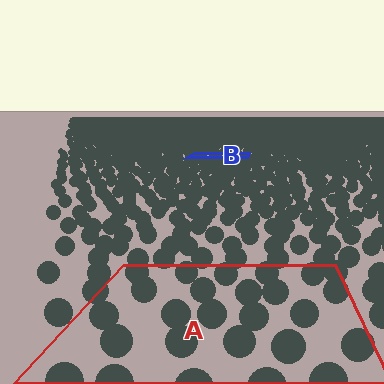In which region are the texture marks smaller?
The texture marks are smaller in region B, because it is farther away.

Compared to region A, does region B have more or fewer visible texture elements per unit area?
Region B has more texture elements per unit area — they are packed more densely because it is farther away.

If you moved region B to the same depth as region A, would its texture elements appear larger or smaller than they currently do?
They would appear larger. At a closer depth, the same texture elements are projected at a bigger on-screen size.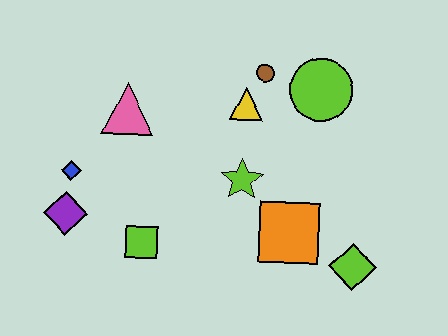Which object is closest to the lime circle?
The brown circle is closest to the lime circle.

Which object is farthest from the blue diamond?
The lime diamond is farthest from the blue diamond.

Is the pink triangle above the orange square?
Yes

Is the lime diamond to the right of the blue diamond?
Yes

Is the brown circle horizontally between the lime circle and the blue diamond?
Yes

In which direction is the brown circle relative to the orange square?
The brown circle is above the orange square.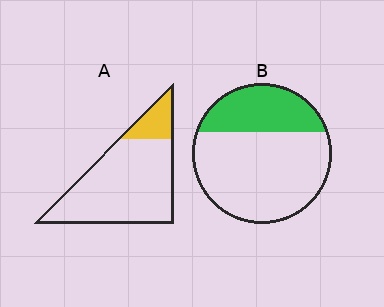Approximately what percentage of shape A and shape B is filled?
A is approximately 15% and B is approximately 30%.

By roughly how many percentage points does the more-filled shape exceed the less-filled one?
By roughly 15 percentage points (B over A).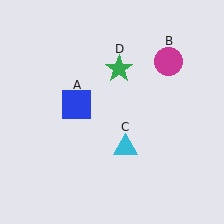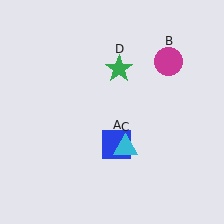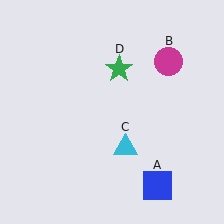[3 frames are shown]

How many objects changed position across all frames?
1 object changed position: blue square (object A).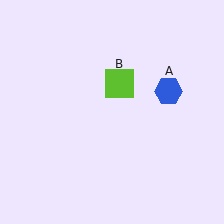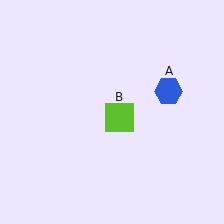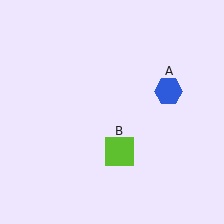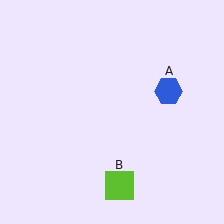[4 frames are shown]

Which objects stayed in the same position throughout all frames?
Blue hexagon (object A) remained stationary.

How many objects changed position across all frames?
1 object changed position: lime square (object B).